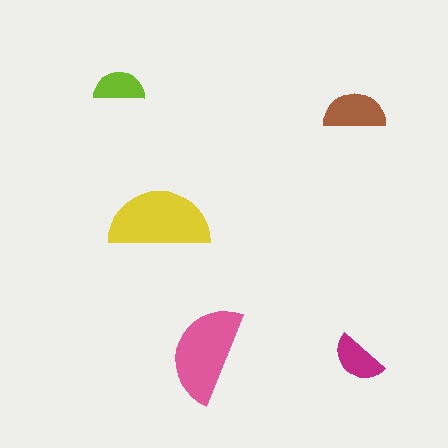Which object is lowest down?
The magenta semicircle is bottommost.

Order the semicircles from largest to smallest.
the yellow one, the pink one, the brown one, the magenta one, the lime one.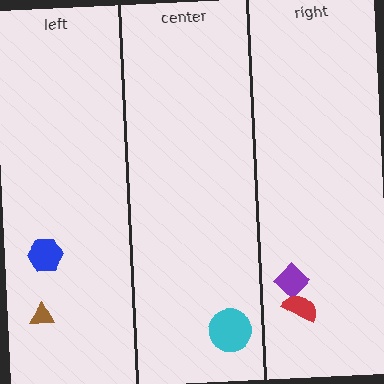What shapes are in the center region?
The cyan circle.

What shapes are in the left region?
The brown triangle, the blue hexagon.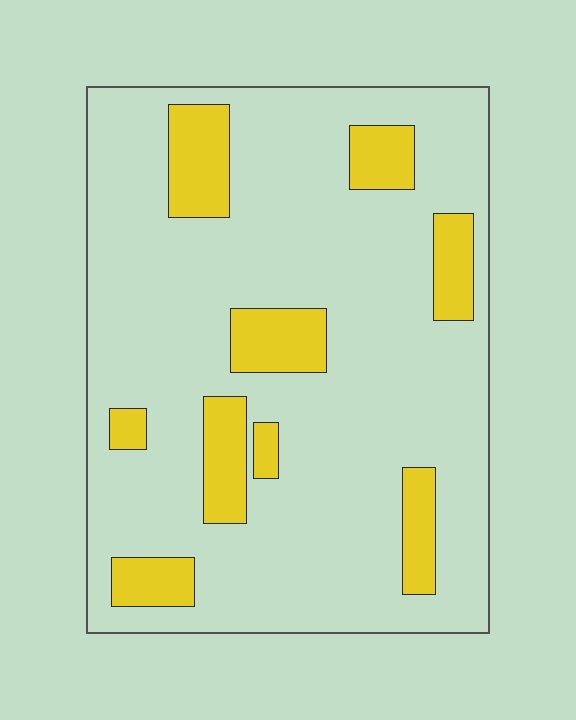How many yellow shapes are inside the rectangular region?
9.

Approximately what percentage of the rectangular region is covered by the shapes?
Approximately 20%.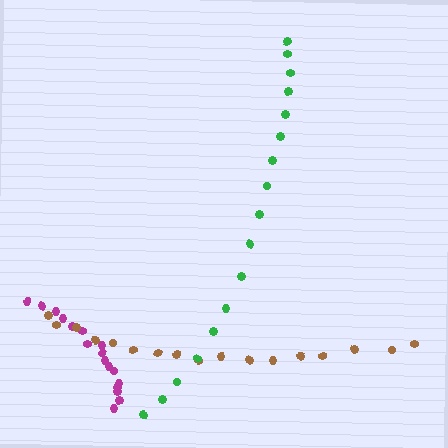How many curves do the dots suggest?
There are 3 distinct paths.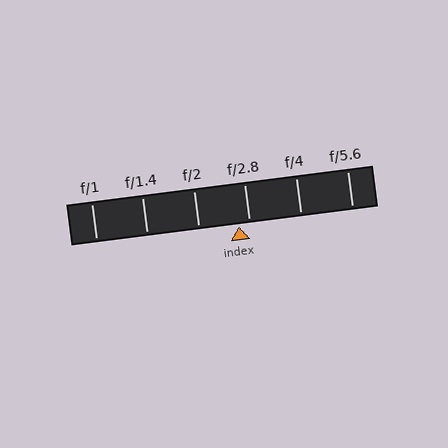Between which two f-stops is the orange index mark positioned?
The index mark is between f/2 and f/2.8.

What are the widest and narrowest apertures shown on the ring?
The widest aperture shown is f/1 and the narrowest is f/5.6.